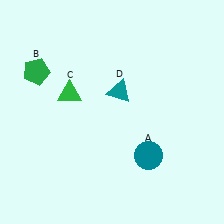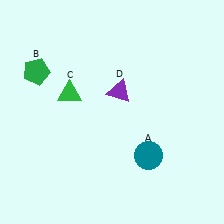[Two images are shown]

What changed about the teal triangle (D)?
In Image 1, D is teal. In Image 2, it changed to purple.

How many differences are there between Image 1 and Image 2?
There is 1 difference between the two images.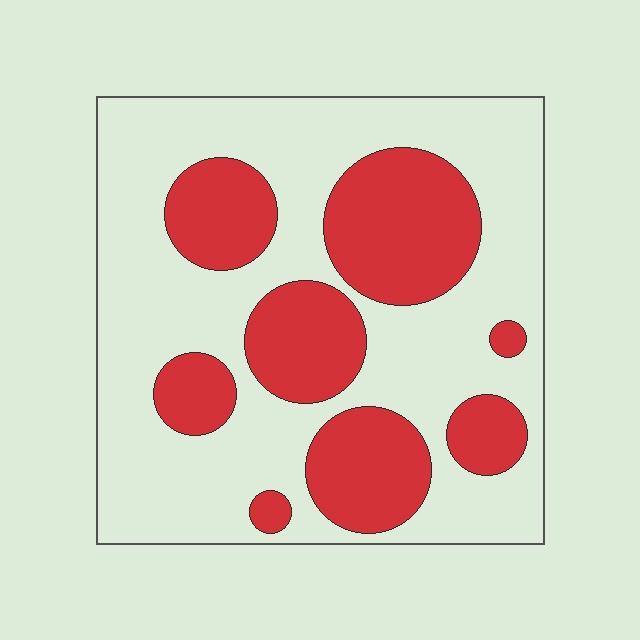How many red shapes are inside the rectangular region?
8.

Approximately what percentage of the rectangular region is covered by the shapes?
Approximately 35%.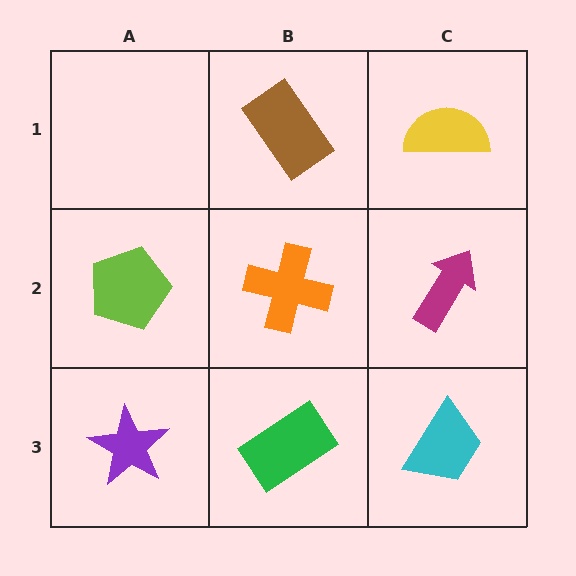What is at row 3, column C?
A cyan trapezoid.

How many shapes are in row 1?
2 shapes.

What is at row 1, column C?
A yellow semicircle.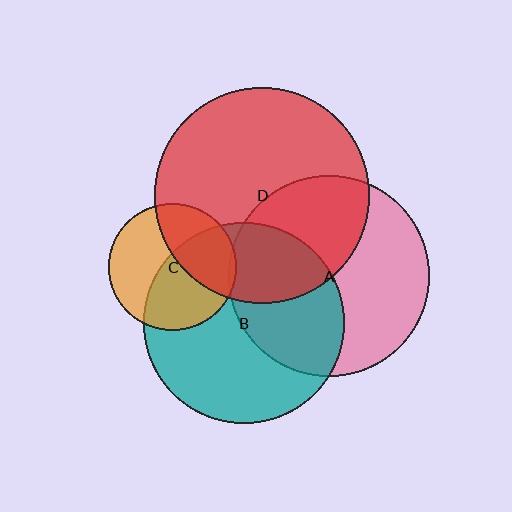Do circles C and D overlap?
Yes.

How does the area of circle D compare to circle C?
Approximately 2.9 times.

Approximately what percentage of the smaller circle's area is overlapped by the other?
Approximately 35%.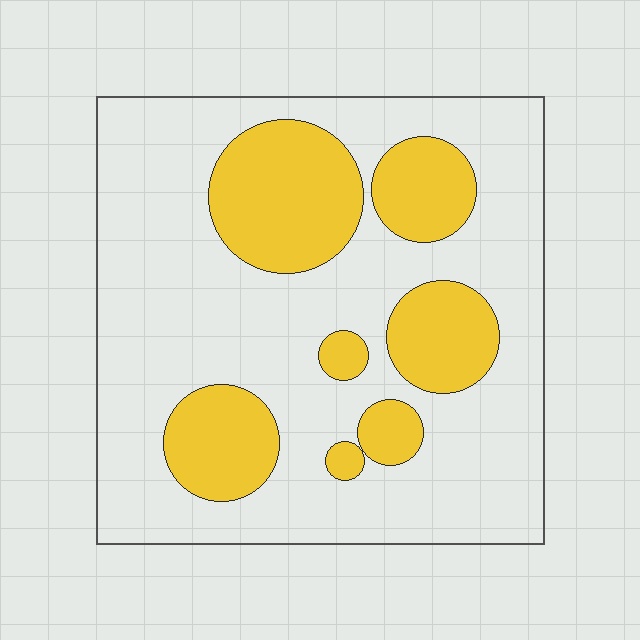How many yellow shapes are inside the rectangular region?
7.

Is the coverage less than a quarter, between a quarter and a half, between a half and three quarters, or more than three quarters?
Between a quarter and a half.